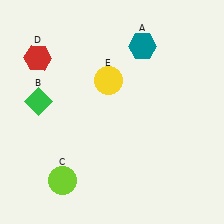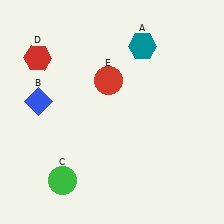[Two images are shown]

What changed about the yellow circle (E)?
In Image 1, E is yellow. In Image 2, it changed to red.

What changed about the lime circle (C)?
In Image 1, C is lime. In Image 2, it changed to green.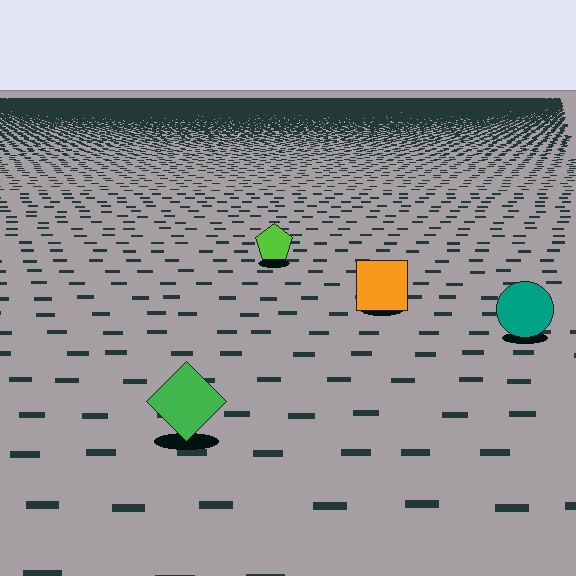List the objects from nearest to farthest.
From nearest to farthest: the green diamond, the teal circle, the orange square, the lime pentagon.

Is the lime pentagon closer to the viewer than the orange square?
No. The orange square is closer — you can tell from the texture gradient: the ground texture is coarser near it.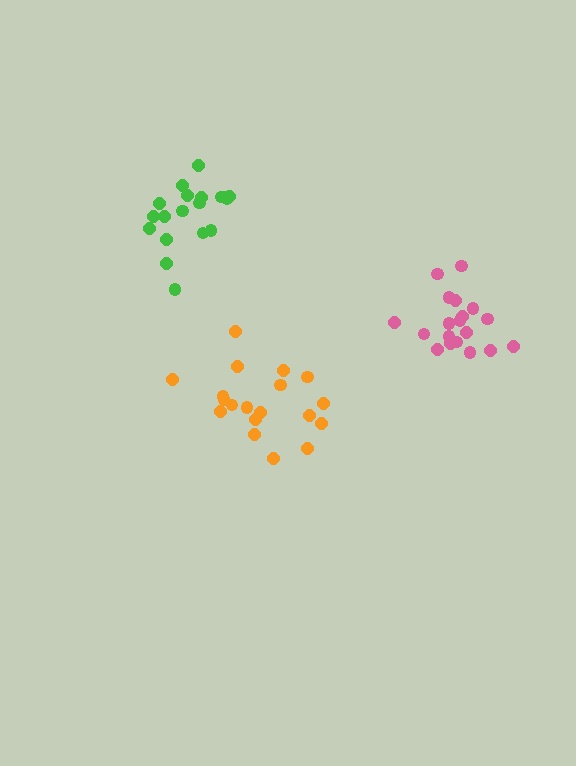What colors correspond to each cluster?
The clusters are colored: pink, orange, green.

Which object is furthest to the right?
The pink cluster is rightmost.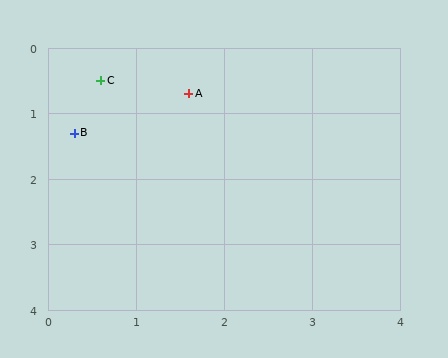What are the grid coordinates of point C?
Point C is at approximately (0.6, 0.5).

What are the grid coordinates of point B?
Point B is at approximately (0.3, 1.3).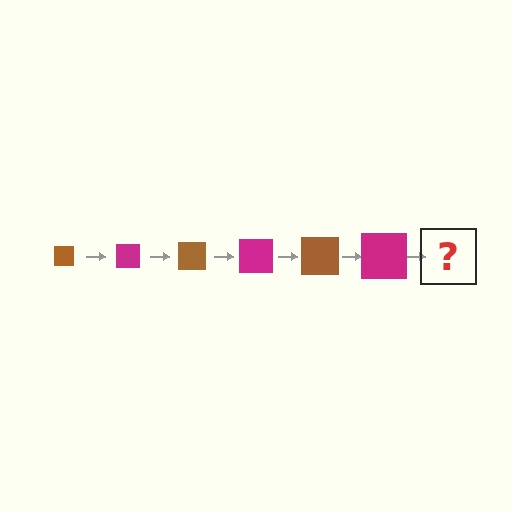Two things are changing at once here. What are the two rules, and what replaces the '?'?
The two rules are that the square grows larger each step and the color cycles through brown and magenta. The '?' should be a brown square, larger than the previous one.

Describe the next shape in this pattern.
It should be a brown square, larger than the previous one.